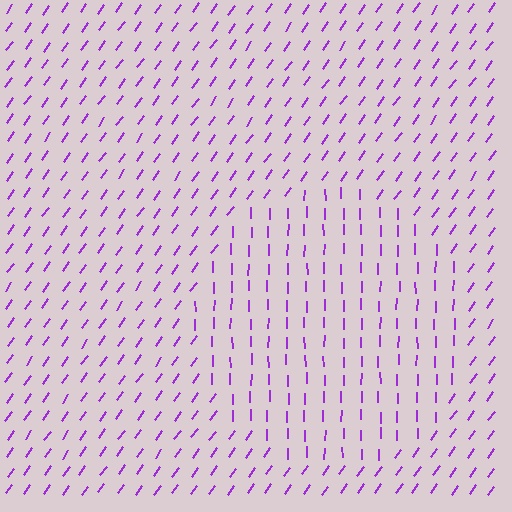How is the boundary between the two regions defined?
The boundary is defined purely by a change in line orientation (approximately 35 degrees difference). All lines are the same color and thickness.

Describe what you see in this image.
The image is filled with small purple line segments. A circle region in the image has lines oriented differently from the surrounding lines, creating a visible texture boundary.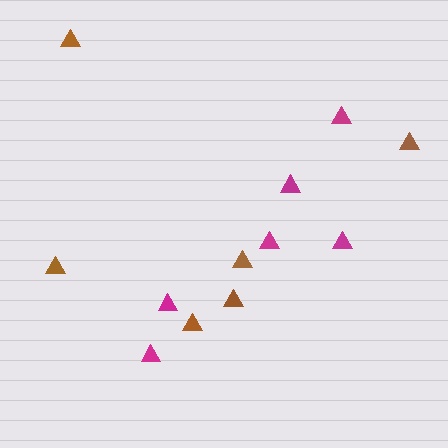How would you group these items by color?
There are 2 groups: one group of brown triangles (6) and one group of magenta triangles (6).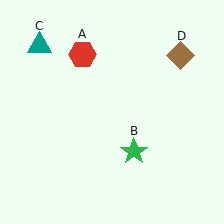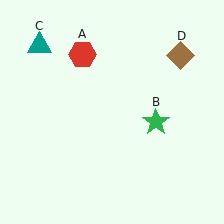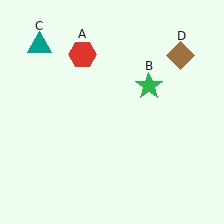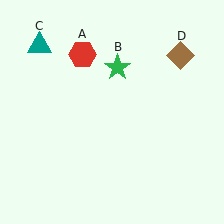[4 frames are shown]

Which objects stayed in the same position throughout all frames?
Red hexagon (object A) and teal triangle (object C) and brown diamond (object D) remained stationary.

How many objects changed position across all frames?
1 object changed position: green star (object B).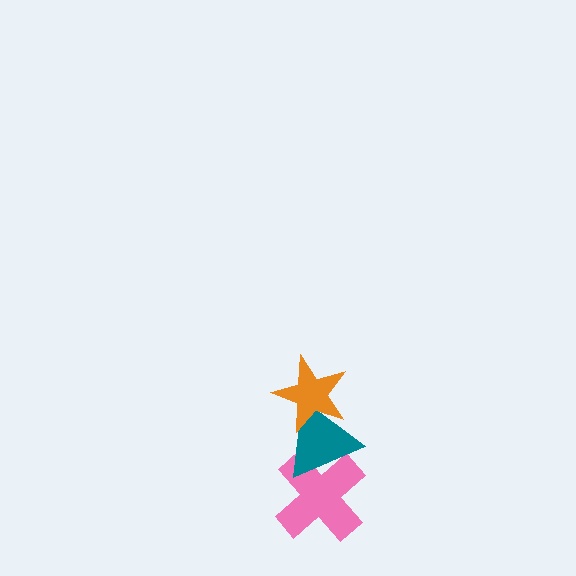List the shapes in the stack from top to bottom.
From top to bottom: the orange star, the teal triangle, the pink cross.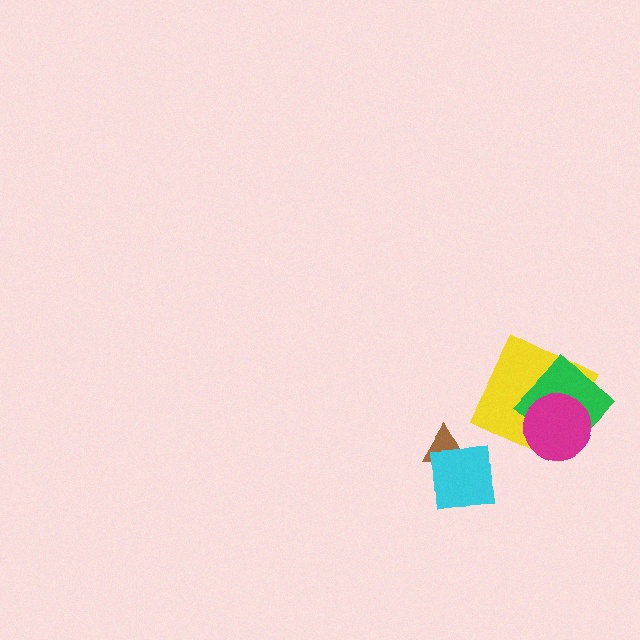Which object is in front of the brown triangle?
The cyan square is in front of the brown triangle.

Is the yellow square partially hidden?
Yes, it is partially covered by another shape.